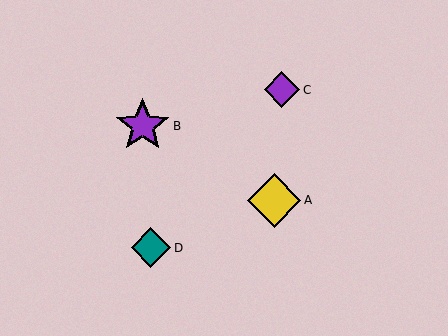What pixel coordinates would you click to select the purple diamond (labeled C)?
Click at (282, 90) to select the purple diamond C.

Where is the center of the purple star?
The center of the purple star is at (143, 126).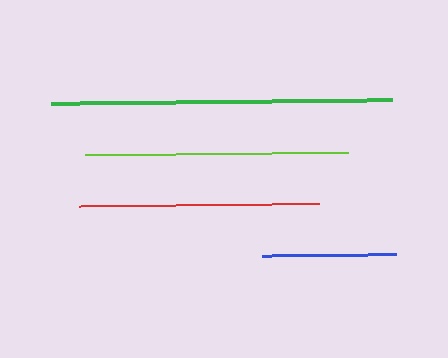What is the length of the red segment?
The red segment is approximately 240 pixels long.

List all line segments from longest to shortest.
From longest to shortest: green, lime, red, blue.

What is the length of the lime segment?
The lime segment is approximately 263 pixels long.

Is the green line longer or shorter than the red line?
The green line is longer than the red line.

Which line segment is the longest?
The green line is the longest at approximately 341 pixels.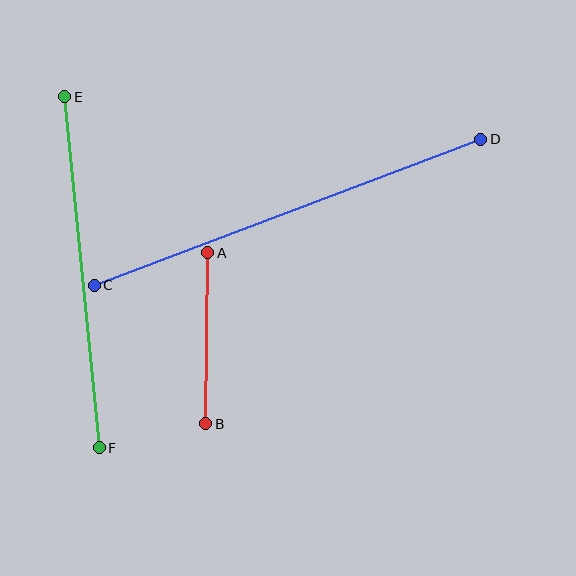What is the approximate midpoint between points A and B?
The midpoint is at approximately (207, 338) pixels.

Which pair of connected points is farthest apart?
Points C and D are farthest apart.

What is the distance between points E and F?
The distance is approximately 353 pixels.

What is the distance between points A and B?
The distance is approximately 171 pixels.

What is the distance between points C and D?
The distance is approximately 413 pixels.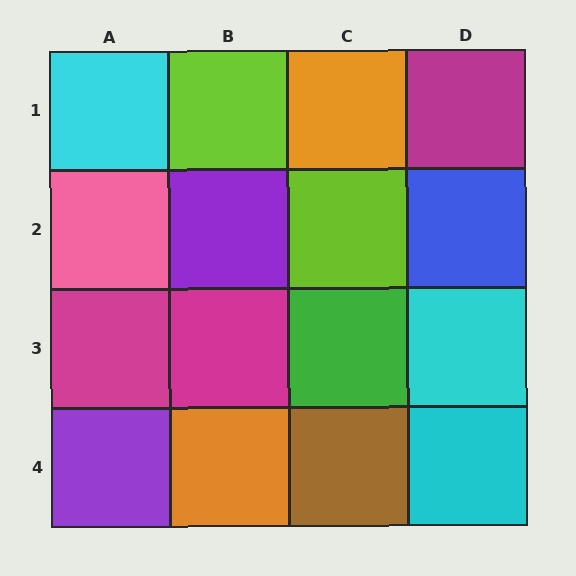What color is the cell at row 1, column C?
Orange.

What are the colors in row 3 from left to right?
Magenta, magenta, green, cyan.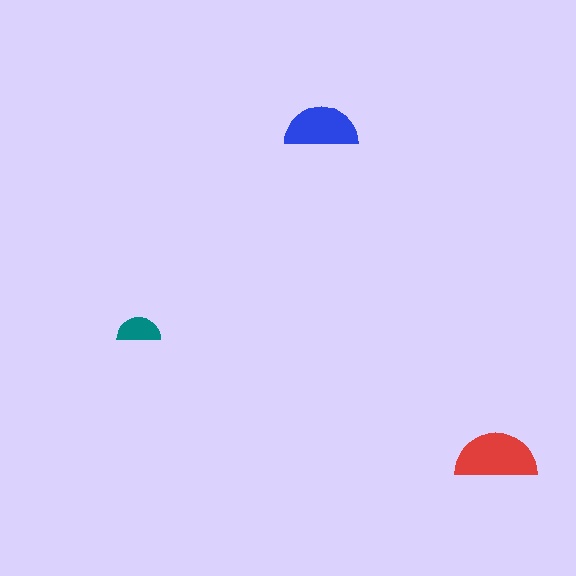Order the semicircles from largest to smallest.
the red one, the blue one, the teal one.